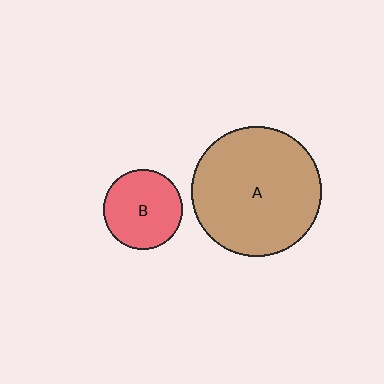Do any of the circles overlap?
No, none of the circles overlap.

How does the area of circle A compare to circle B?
Approximately 2.7 times.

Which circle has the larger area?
Circle A (brown).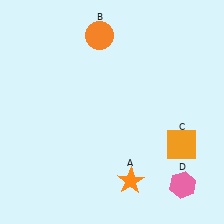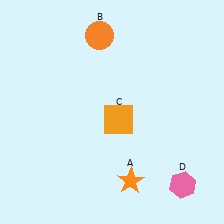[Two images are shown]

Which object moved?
The orange square (C) moved left.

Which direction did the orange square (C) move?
The orange square (C) moved left.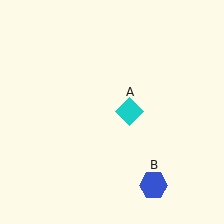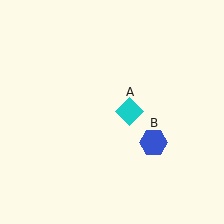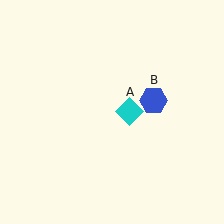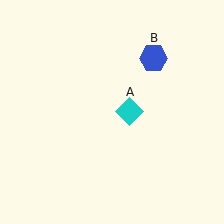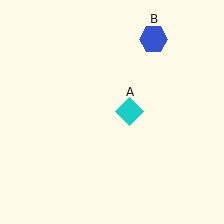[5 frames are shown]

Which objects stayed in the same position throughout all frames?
Cyan diamond (object A) remained stationary.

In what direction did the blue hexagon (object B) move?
The blue hexagon (object B) moved up.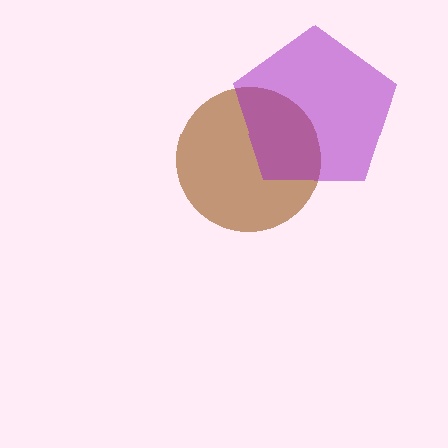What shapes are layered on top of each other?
The layered shapes are: a brown circle, a purple pentagon.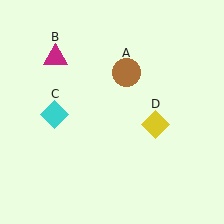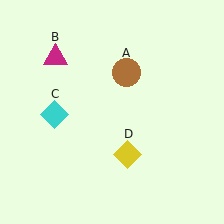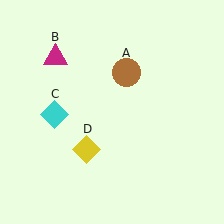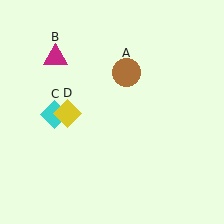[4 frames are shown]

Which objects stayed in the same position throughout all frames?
Brown circle (object A) and magenta triangle (object B) and cyan diamond (object C) remained stationary.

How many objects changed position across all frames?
1 object changed position: yellow diamond (object D).